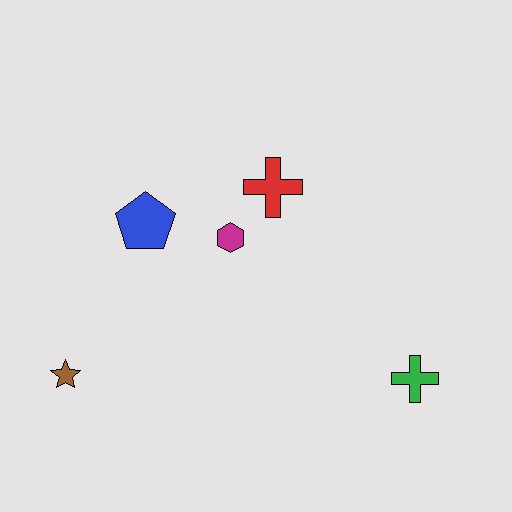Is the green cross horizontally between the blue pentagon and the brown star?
No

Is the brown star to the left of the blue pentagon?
Yes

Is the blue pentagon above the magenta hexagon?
Yes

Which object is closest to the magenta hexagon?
The red cross is closest to the magenta hexagon.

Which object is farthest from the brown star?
The green cross is farthest from the brown star.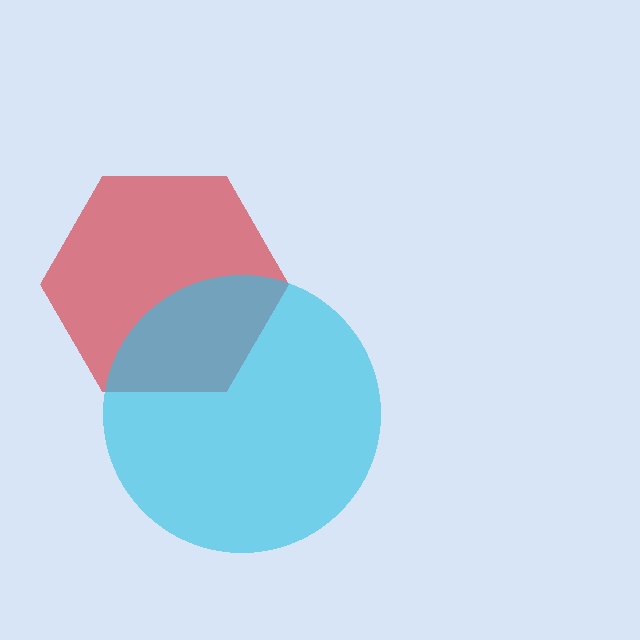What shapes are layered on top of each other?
The layered shapes are: a red hexagon, a cyan circle.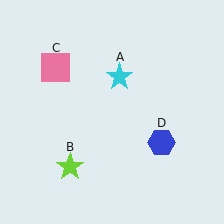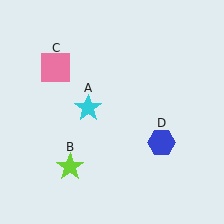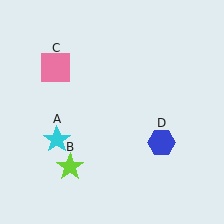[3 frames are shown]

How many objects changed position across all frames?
1 object changed position: cyan star (object A).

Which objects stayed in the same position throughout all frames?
Lime star (object B) and pink square (object C) and blue hexagon (object D) remained stationary.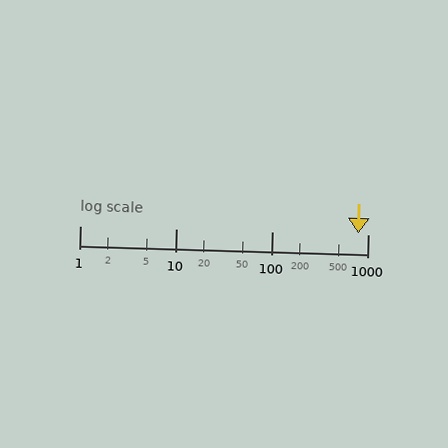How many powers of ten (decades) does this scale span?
The scale spans 3 decades, from 1 to 1000.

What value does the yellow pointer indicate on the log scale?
The pointer indicates approximately 800.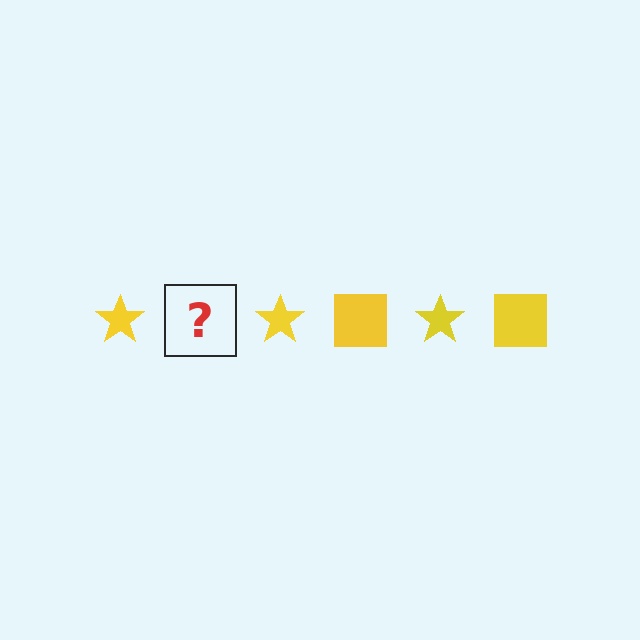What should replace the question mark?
The question mark should be replaced with a yellow square.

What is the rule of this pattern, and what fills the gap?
The rule is that the pattern cycles through star, square shapes in yellow. The gap should be filled with a yellow square.